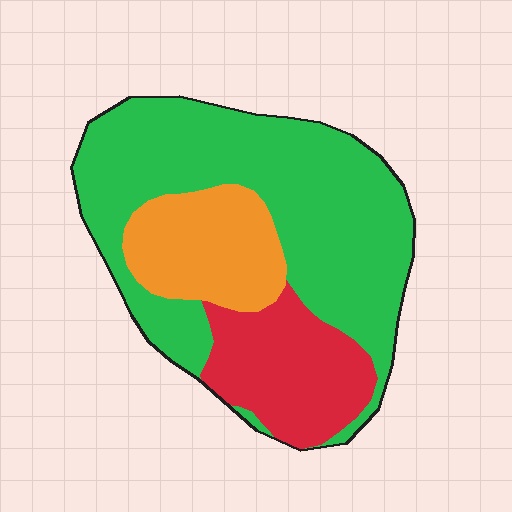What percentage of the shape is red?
Red takes up about one fifth (1/5) of the shape.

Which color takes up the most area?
Green, at roughly 60%.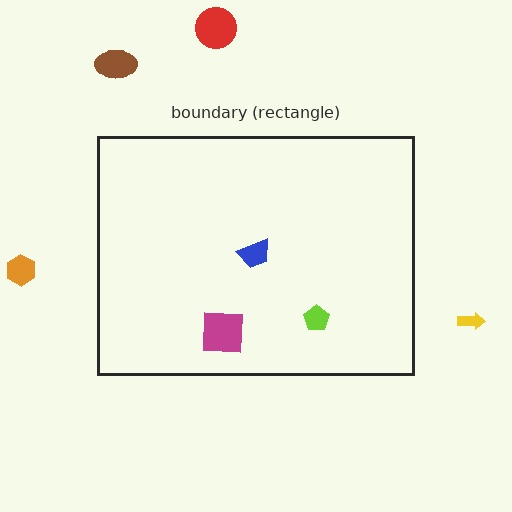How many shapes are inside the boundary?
3 inside, 4 outside.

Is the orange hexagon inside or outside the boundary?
Outside.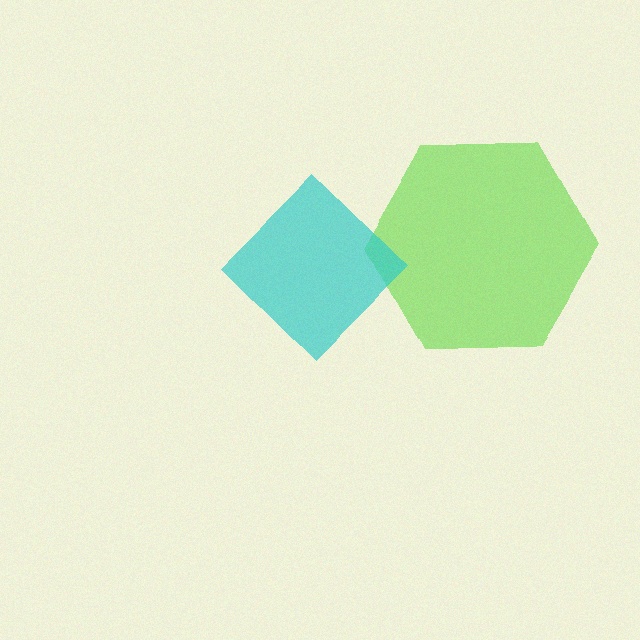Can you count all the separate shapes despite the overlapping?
Yes, there are 2 separate shapes.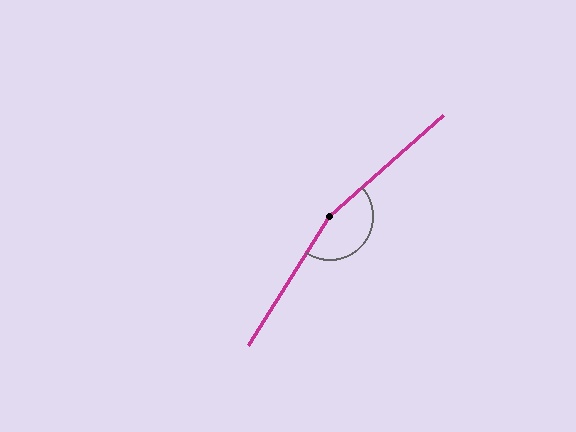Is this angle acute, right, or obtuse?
It is obtuse.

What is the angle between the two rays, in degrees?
Approximately 164 degrees.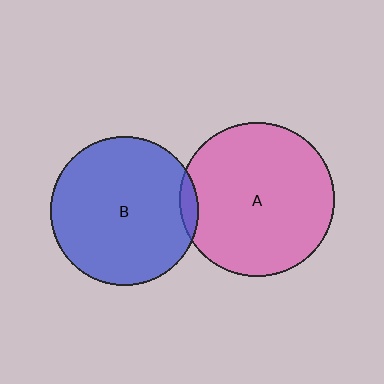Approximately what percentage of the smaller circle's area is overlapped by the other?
Approximately 5%.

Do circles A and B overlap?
Yes.